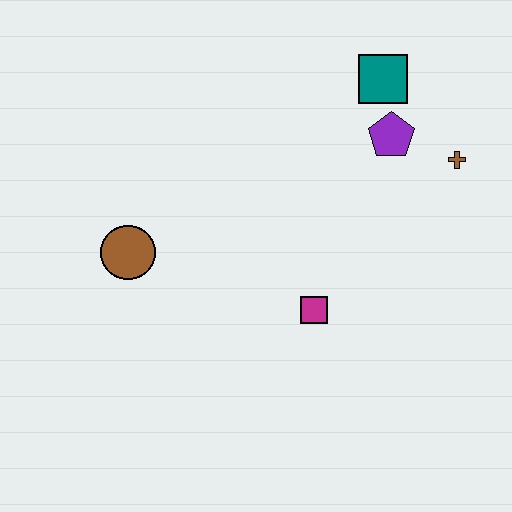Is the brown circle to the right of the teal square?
No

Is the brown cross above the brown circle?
Yes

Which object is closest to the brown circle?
The magenta square is closest to the brown circle.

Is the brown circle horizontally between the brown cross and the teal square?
No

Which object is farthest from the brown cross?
The brown circle is farthest from the brown cross.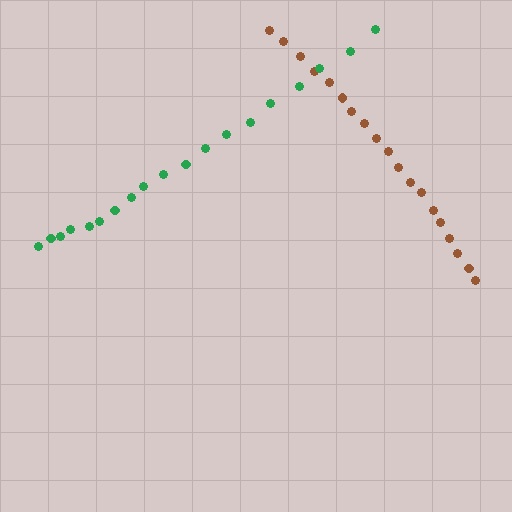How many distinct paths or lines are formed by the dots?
There are 2 distinct paths.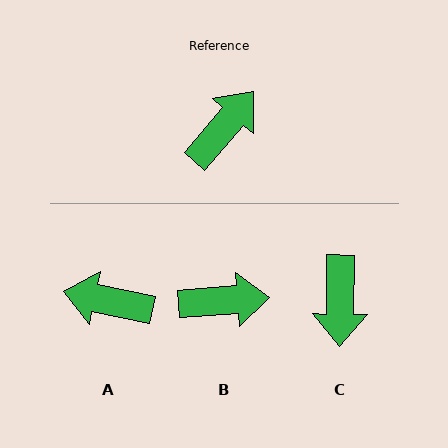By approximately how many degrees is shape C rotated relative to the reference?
Approximately 140 degrees clockwise.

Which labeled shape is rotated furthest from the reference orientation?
C, about 140 degrees away.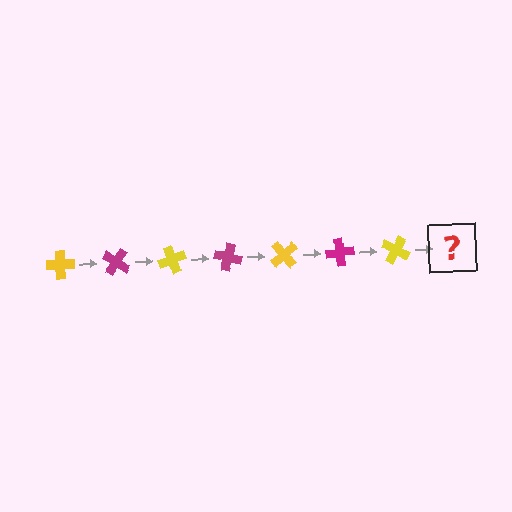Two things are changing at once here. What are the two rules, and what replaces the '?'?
The two rules are that it rotates 35 degrees each step and the color cycles through yellow and magenta. The '?' should be a magenta cross, rotated 245 degrees from the start.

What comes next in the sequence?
The next element should be a magenta cross, rotated 245 degrees from the start.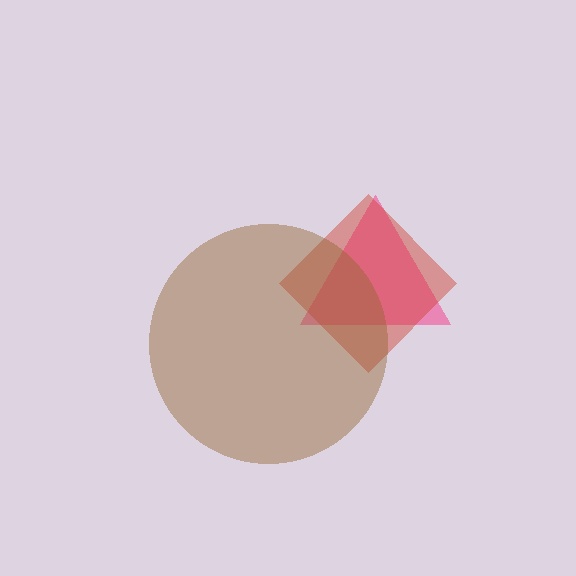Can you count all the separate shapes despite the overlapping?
Yes, there are 3 separate shapes.